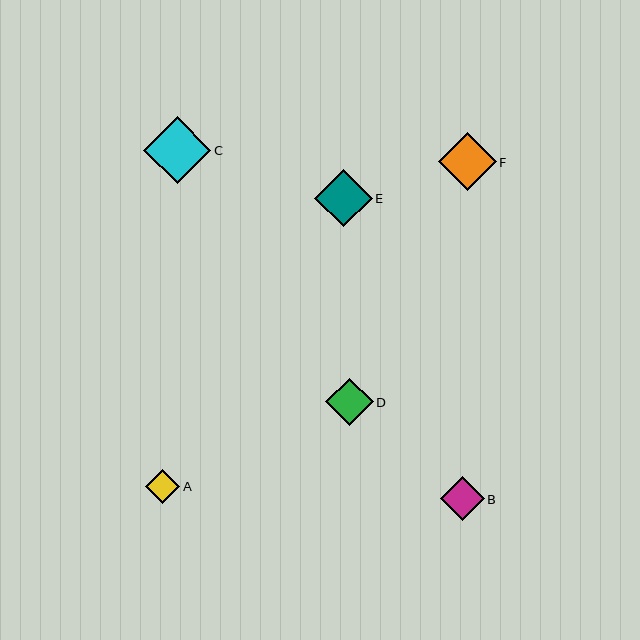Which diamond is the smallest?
Diamond A is the smallest with a size of approximately 34 pixels.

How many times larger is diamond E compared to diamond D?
Diamond E is approximately 1.2 times the size of diamond D.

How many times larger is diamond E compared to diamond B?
Diamond E is approximately 1.3 times the size of diamond B.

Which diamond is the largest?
Diamond C is the largest with a size of approximately 67 pixels.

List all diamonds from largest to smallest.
From largest to smallest: C, F, E, D, B, A.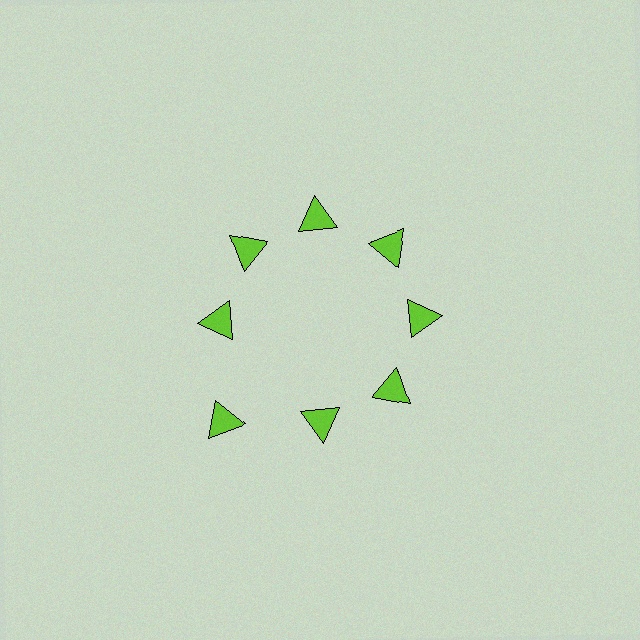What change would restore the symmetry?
The symmetry would be restored by moving it inward, back onto the ring so that all 8 triangles sit at equal angles and equal distance from the center.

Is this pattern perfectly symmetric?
No. The 8 lime triangles are arranged in a ring, but one element near the 8 o'clock position is pushed outward from the center, breaking the 8-fold rotational symmetry.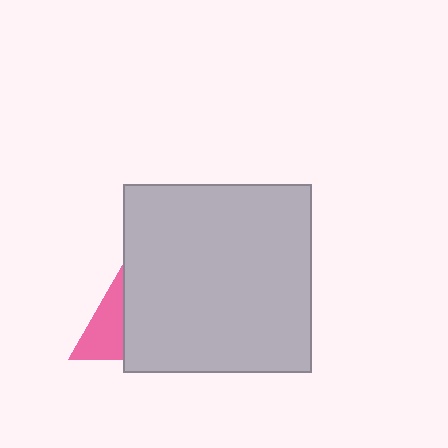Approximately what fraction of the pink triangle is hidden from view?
Roughly 55% of the pink triangle is hidden behind the light gray square.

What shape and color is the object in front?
The object in front is a light gray square.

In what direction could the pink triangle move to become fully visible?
The pink triangle could move left. That would shift it out from behind the light gray square entirely.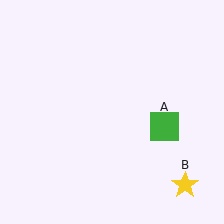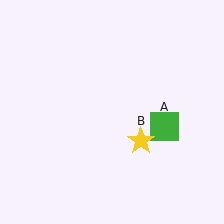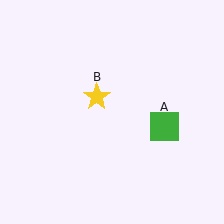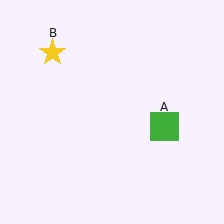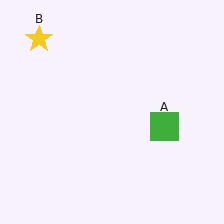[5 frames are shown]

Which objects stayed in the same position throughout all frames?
Green square (object A) remained stationary.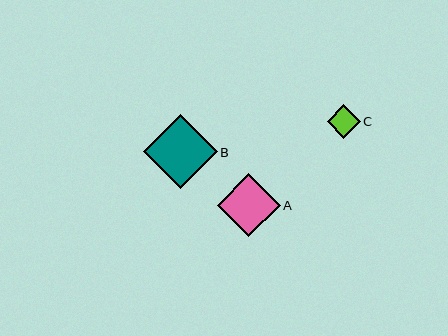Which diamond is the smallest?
Diamond C is the smallest with a size of approximately 33 pixels.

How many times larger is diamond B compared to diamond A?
Diamond B is approximately 1.2 times the size of diamond A.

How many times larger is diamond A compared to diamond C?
Diamond A is approximately 1.9 times the size of diamond C.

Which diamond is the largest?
Diamond B is the largest with a size of approximately 74 pixels.